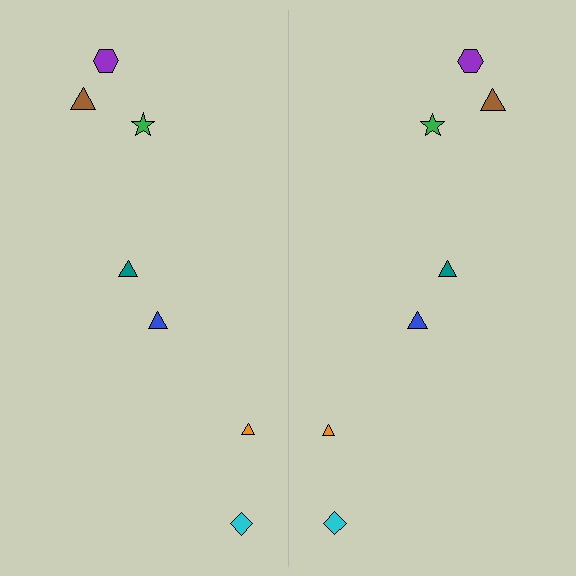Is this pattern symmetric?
Yes, this pattern has bilateral (reflection) symmetry.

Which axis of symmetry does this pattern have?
The pattern has a vertical axis of symmetry running through the center of the image.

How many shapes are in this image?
There are 14 shapes in this image.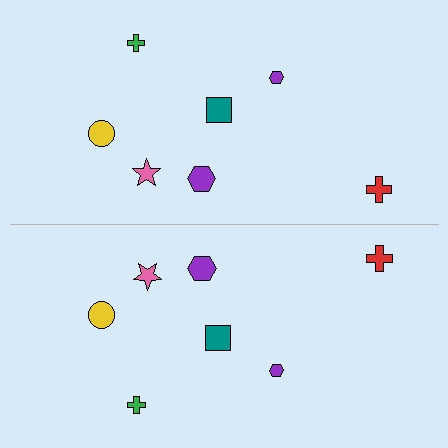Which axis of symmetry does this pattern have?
The pattern has a horizontal axis of symmetry running through the center of the image.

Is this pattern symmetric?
Yes, this pattern has bilateral (reflection) symmetry.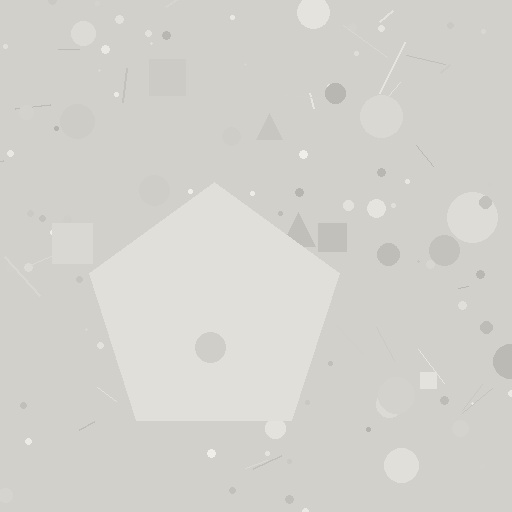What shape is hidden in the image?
A pentagon is hidden in the image.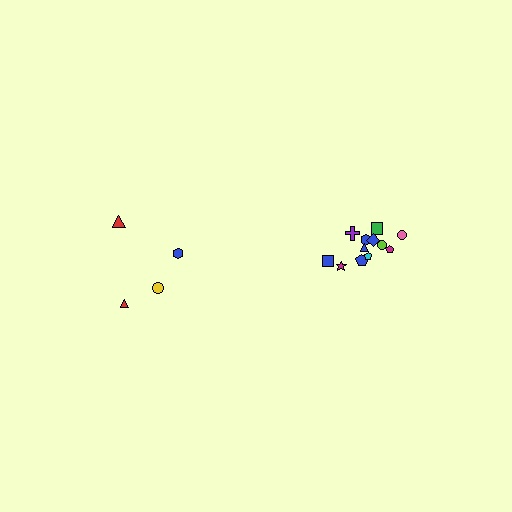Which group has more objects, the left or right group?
The right group.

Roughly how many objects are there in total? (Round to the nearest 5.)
Roughly 15 objects in total.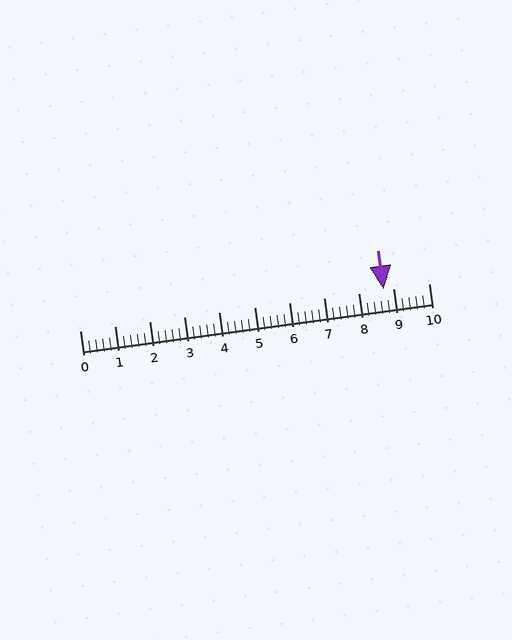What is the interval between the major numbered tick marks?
The major tick marks are spaced 1 units apart.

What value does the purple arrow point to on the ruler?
The purple arrow points to approximately 8.7.